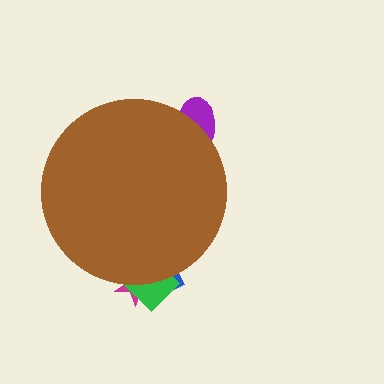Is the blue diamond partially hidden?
Yes, the blue diamond is partially hidden behind the brown circle.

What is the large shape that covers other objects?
A brown circle.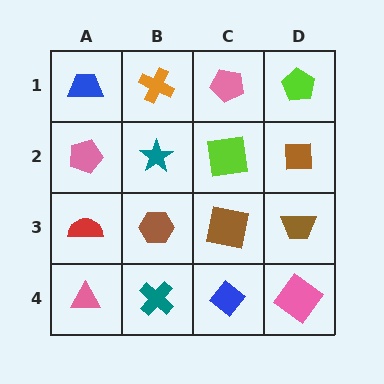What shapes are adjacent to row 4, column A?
A red semicircle (row 3, column A), a teal cross (row 4, column B).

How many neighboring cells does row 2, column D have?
3.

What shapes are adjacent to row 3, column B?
A teal star (row 2, column B), a teal cross (row 4, column B), a red semicircle (row 3, column A), a brown square (row 3, column C).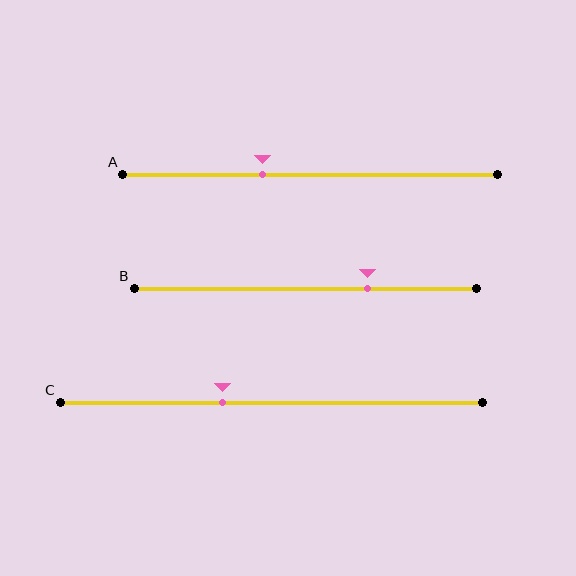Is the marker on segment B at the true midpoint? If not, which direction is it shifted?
No, the marker on segment B is shifted to the right by about 18% of the segment length.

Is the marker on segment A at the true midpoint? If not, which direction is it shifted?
No, the marker on segment A is shifted to the left by about 13% of the segment length.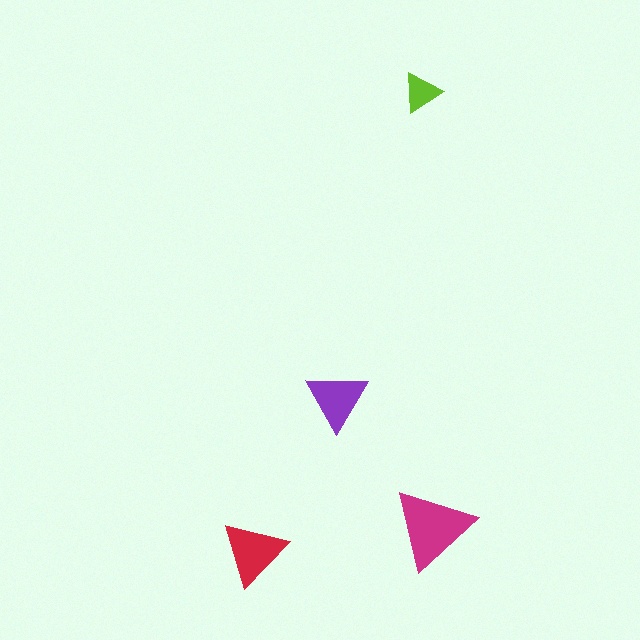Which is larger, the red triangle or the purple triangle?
The red one.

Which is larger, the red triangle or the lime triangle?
The red one.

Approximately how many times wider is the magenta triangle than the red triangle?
About 1.5 times wider.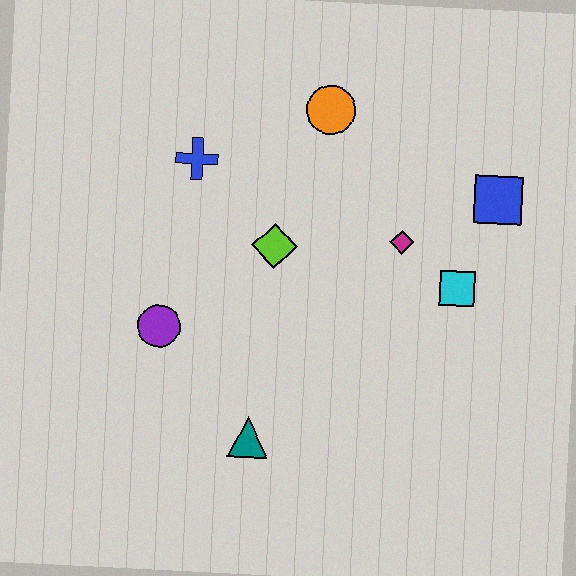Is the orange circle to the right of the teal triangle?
Yes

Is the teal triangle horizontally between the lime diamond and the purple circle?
Yes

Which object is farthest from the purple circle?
The blue square is farthest from the purple circle.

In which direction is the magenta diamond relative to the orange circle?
The magenta diamond is below the orange circle.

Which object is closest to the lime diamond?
The blue cross is closest to the lime diamond.